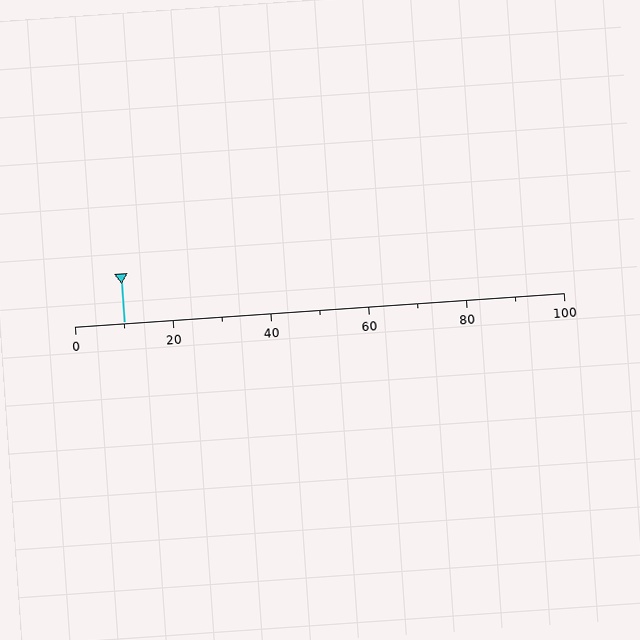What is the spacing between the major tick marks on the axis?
The major ticks are spaced 20 apart.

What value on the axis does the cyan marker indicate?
The marker indicates approximately 10.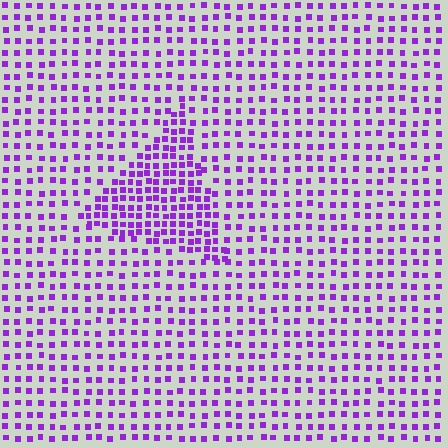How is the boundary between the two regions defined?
The boundary is defined by a change in element density (approximately 1.9x ratio). All elements are the same color, size, and shape.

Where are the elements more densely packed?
The elements are more densely packed inside the triangle boundary.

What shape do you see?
I see a triangle.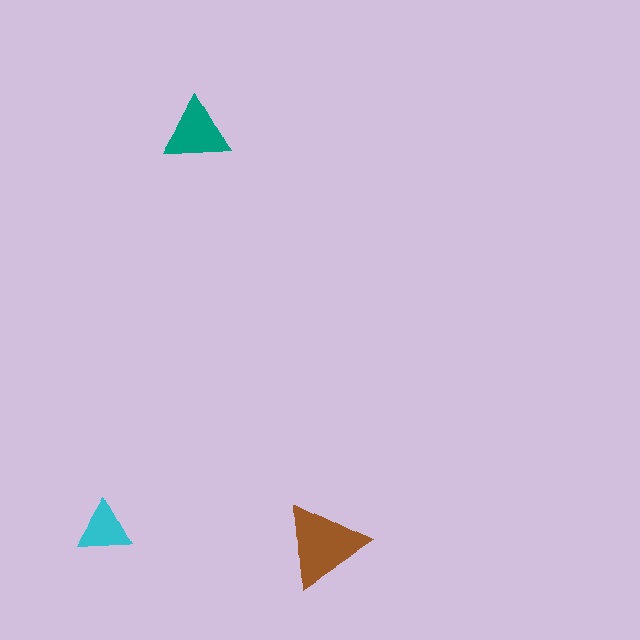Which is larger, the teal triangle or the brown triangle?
The brown one.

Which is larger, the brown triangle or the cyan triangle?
The brown one.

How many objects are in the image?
There are 3 objects in the image.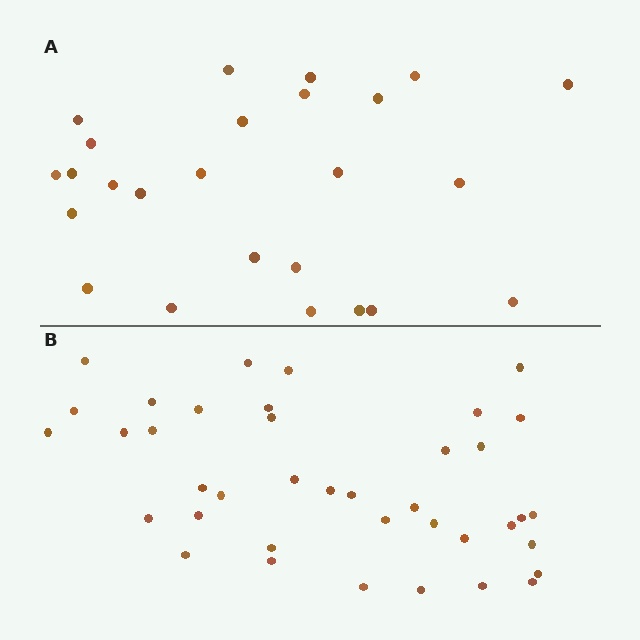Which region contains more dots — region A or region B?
Region B (the bottom region) has more dots.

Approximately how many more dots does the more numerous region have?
Region B has approximately 15 more dots than region A.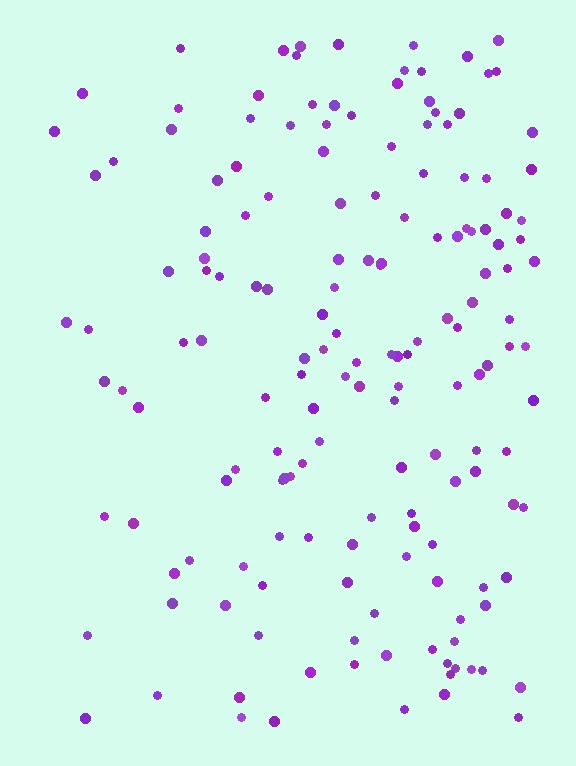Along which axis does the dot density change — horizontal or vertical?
Horizontal.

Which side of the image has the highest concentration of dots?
The right.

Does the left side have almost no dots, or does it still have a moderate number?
Still a moderate number, just noticeably fewer than the right.